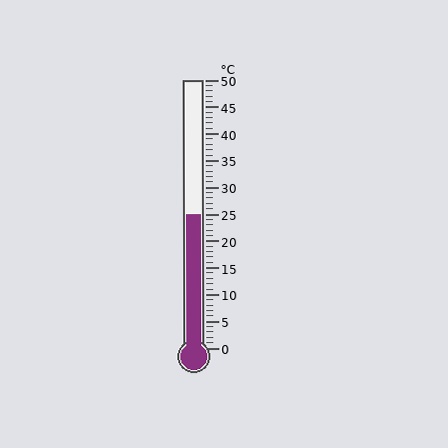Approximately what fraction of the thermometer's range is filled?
The thermometer is filled to approximately 50% of its range.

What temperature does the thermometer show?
The thermometer shows approximately 25°C.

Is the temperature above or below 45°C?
The temperature is below 45°C.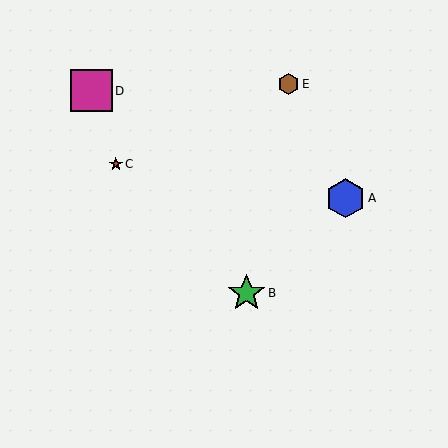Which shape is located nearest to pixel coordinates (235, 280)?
The green star (labeled B) at (246, 293) is nearest to that location.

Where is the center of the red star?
The center of the red star is at (116, 164).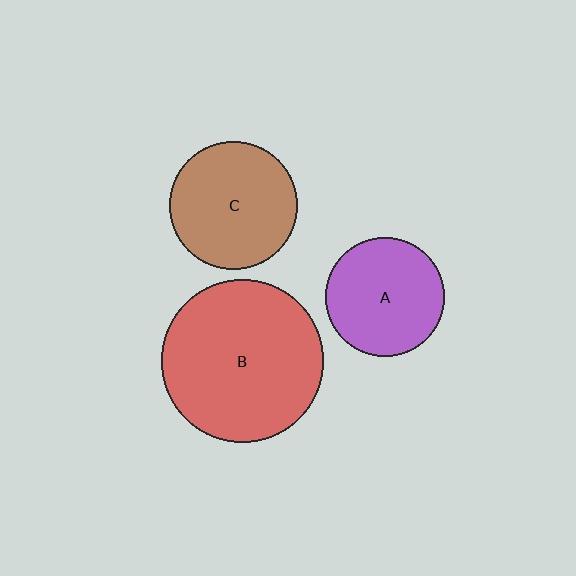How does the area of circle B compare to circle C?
Approximately 1.6 times.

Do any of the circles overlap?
No, none of the circles overlap.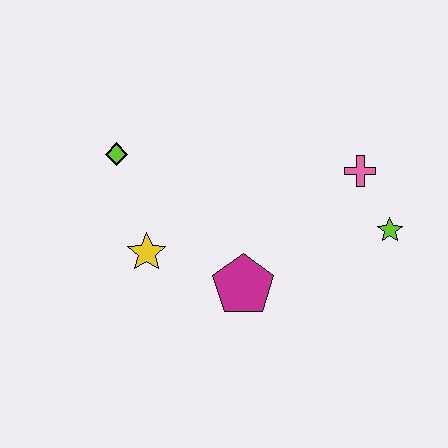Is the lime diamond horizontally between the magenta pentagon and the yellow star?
No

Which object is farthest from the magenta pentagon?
The lime diamond is farthest from the magenta pentagon.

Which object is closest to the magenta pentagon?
The yellow star is closest to the magenta pentagon.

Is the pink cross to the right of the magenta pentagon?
Yes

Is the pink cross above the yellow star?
Yes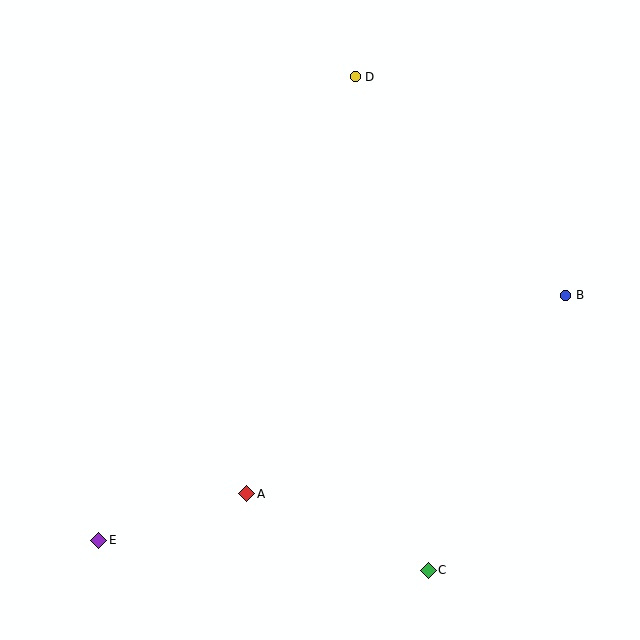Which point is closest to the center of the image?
Point A at (247, 494) is closest to the center.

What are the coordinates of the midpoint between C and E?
The midpoint between C and E is at (263, 555).